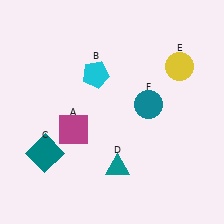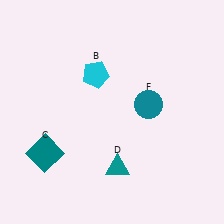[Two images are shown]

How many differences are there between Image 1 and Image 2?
There are 2 differences between the two images.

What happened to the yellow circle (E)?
The yellow circle (E) was removed in Image 2. It was in the top-right area of Image 1.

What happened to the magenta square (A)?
The magenta square (A) was removed in Image 2. It was in the bottom-left area of Image 1.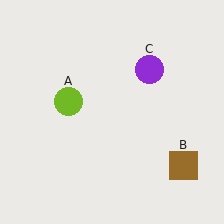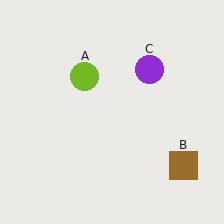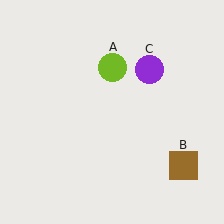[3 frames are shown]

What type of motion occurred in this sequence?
The lime circle (object A) rotated clockwise around the center of the scene.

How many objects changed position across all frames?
1 object changed position: lime circle (object A).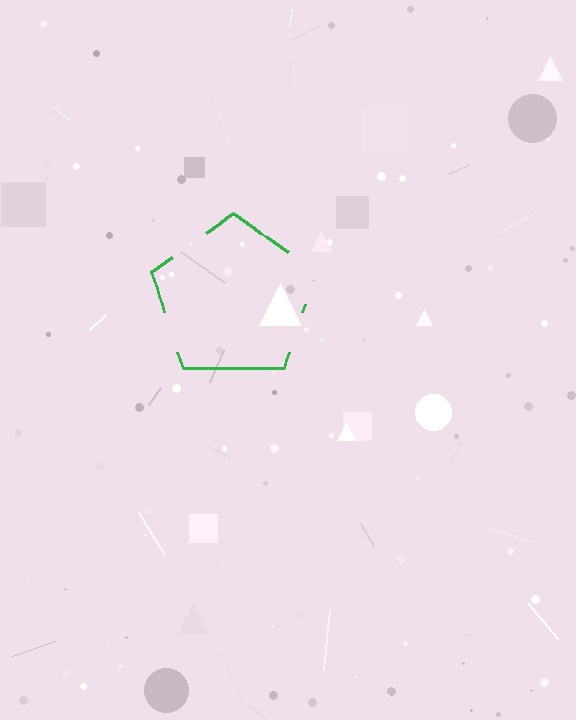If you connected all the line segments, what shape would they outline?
They would outline a pentagon.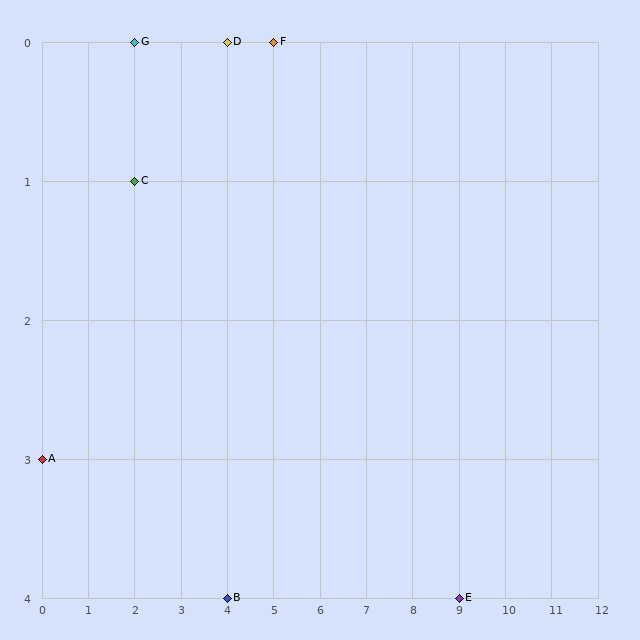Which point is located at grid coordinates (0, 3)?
Point A is at (0, 3).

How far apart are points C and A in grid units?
Points C and A are 2 columns and 2 rows apart (about 2.8 grid units diagonally).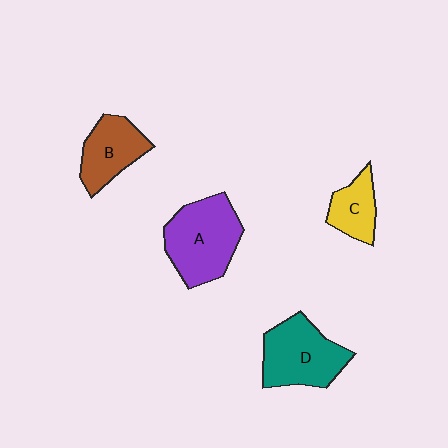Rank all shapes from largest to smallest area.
From largest to smallest: A (purple), D (teal), B (brown), C (yellow).